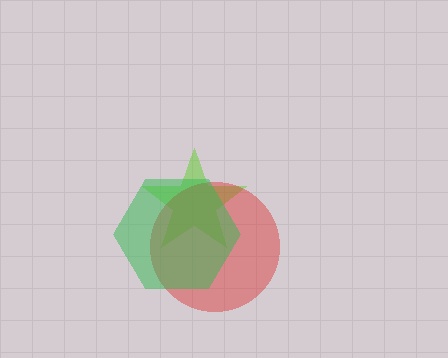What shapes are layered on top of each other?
The layered shapes are: a lime star, a red circle, a green hexagon.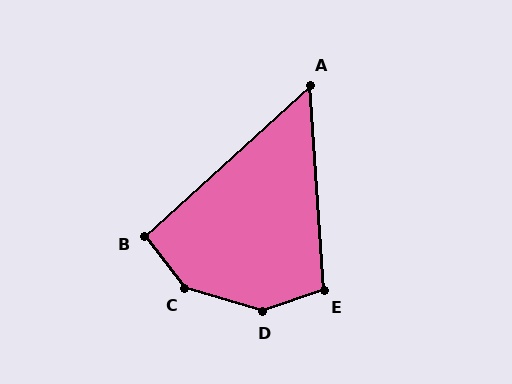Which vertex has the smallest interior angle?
A, at approximately 51 degrees.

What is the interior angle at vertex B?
Approximately 95 degrees (approximately right).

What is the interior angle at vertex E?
Approximately 105 degrees (obtuse).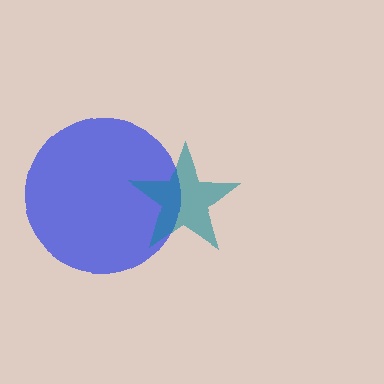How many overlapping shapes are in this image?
There are 2 overlapping shapes in the image.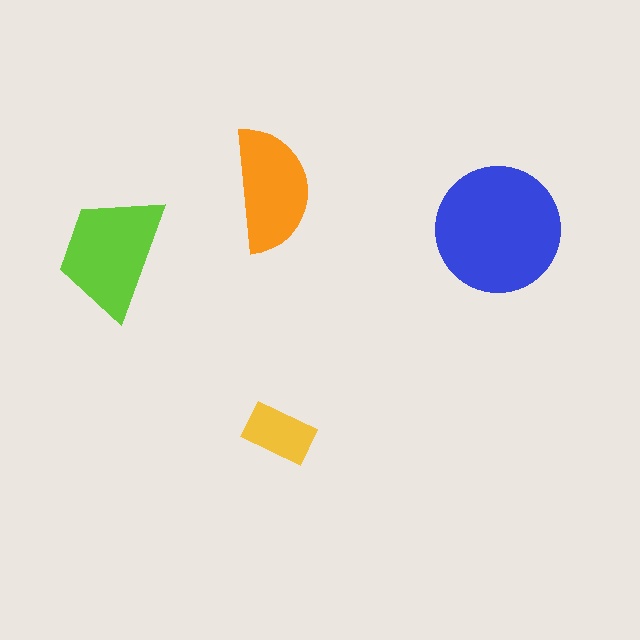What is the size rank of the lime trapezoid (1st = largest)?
2nd.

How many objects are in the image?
There are 4 objects in the image.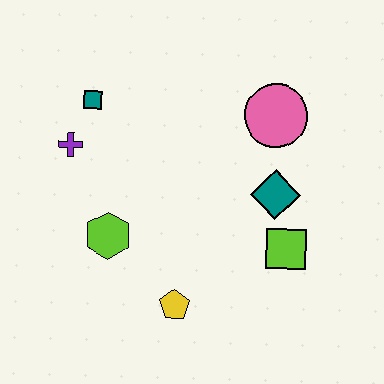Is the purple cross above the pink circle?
No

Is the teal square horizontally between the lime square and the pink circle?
No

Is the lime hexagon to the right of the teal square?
Yes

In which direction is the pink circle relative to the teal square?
The pink circle is to the right of the teal square.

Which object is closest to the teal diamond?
The lime square is closest to the teal diamond.